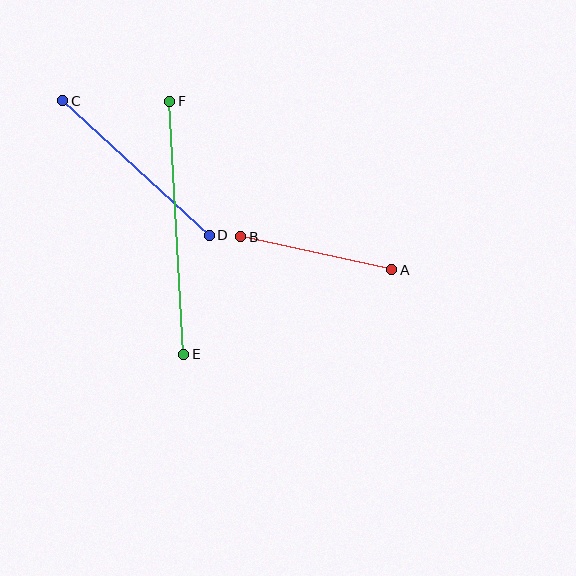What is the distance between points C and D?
The distance is approximately 199 pixels.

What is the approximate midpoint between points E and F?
The midpoint is at approximately (177, 228) pixels.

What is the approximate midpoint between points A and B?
The midpoint is at approximately (316, 253) pixels.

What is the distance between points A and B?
The distance is approximately 154 pixels.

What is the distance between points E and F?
The distance is approximately 253 pixels.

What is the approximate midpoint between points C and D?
The midpoint is at approximately (136, 168) pixels.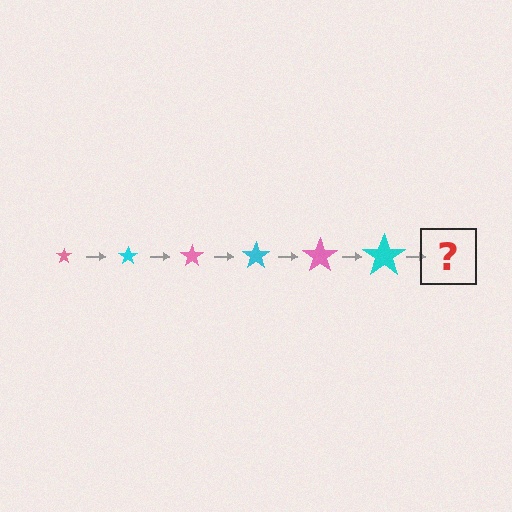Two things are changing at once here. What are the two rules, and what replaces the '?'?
The two rules are that the star grows larger each step and the color cycles through pink and cyan. The '?' should be a pink star, larger than the previous one.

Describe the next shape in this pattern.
It should be a pink star, larger than the previous one.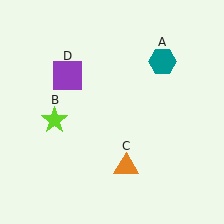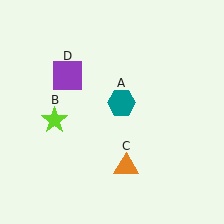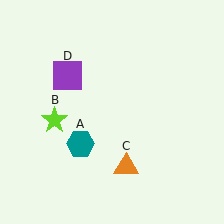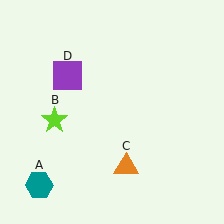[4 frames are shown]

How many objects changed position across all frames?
1 object changed position: teal hexagon (object A).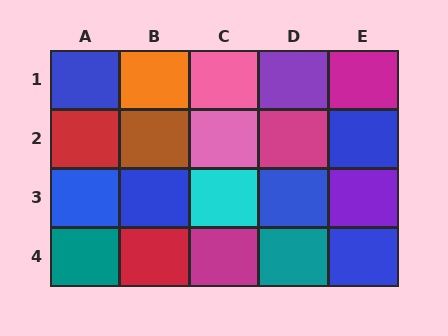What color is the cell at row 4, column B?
Red.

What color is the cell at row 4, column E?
Blue.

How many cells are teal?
2 cells are teal.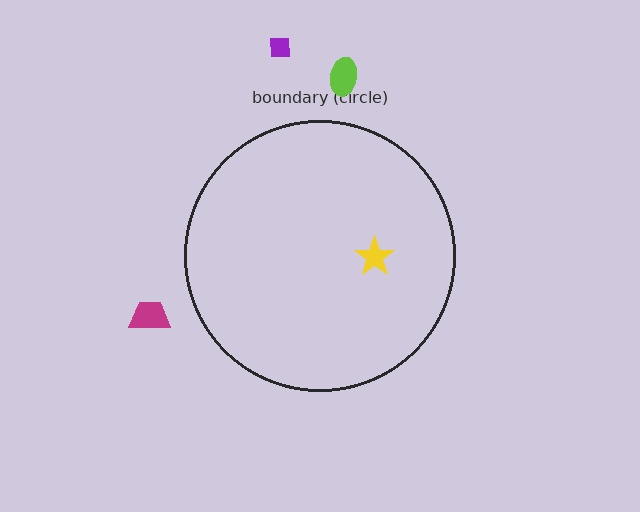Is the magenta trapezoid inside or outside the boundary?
Outside.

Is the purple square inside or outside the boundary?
Outside.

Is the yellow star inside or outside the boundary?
Inside.